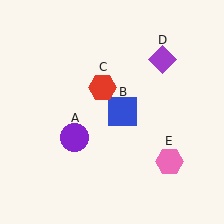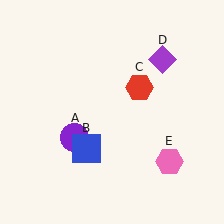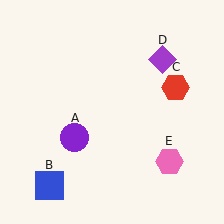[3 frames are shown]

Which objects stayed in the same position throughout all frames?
Purple circle (object A) and purple diamond (object D) and pink hexagon (object E) remained stationary.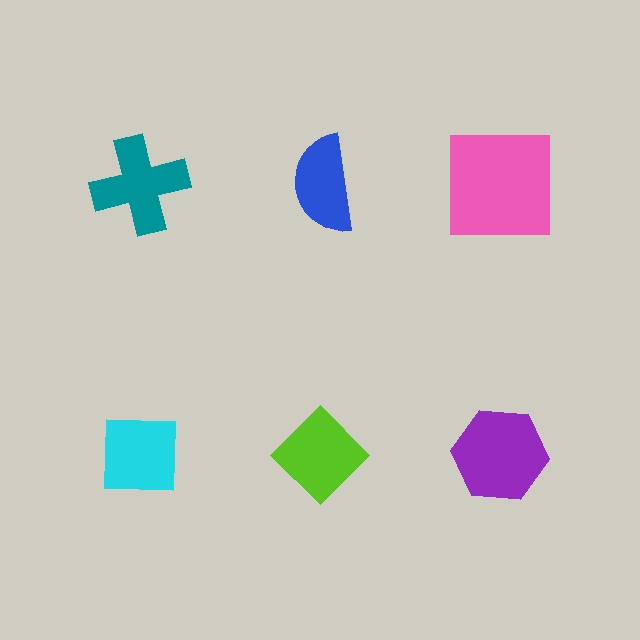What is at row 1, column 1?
A teal cross.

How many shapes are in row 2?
3 shapes.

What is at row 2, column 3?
A purple hexagon.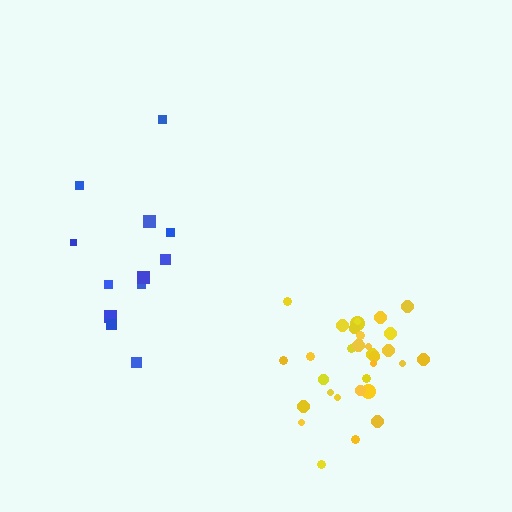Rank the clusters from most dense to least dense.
yellow, blue.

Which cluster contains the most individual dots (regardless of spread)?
Yellow (32).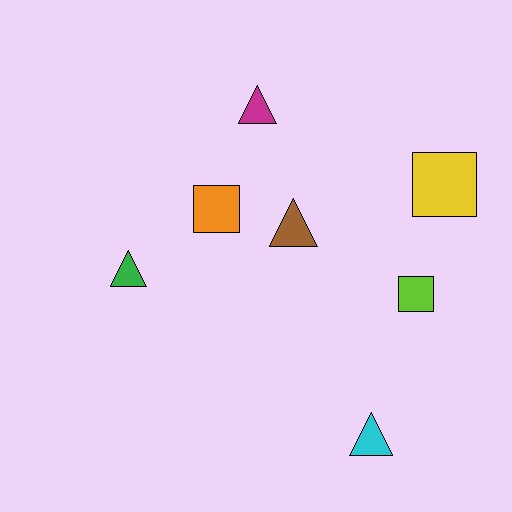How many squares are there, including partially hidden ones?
There are 3 squares.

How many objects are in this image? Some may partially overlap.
There are 7 objects.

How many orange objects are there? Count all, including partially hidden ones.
There is 1 orange object.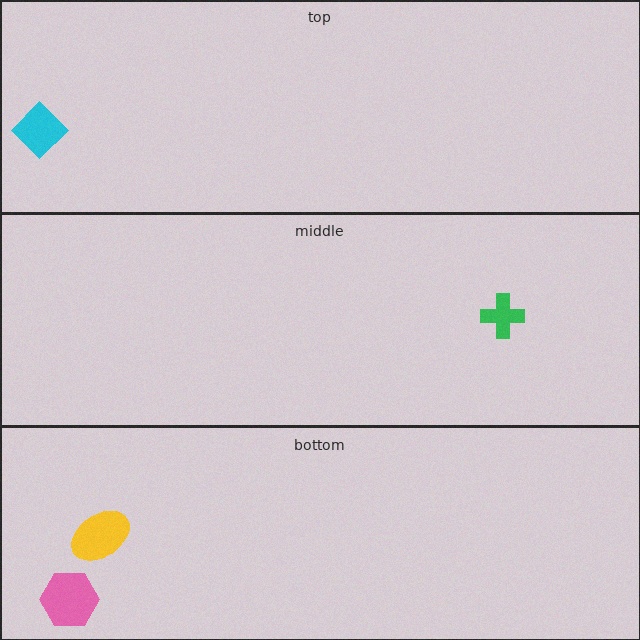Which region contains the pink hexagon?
The bottom region.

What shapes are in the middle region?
The green cross.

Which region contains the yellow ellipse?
The bottom region.